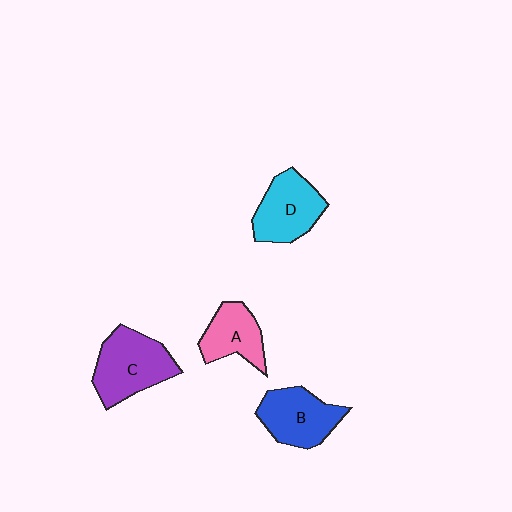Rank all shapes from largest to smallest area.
From largest to smallest: C (purple), B (blue), D (cyan), A (pink).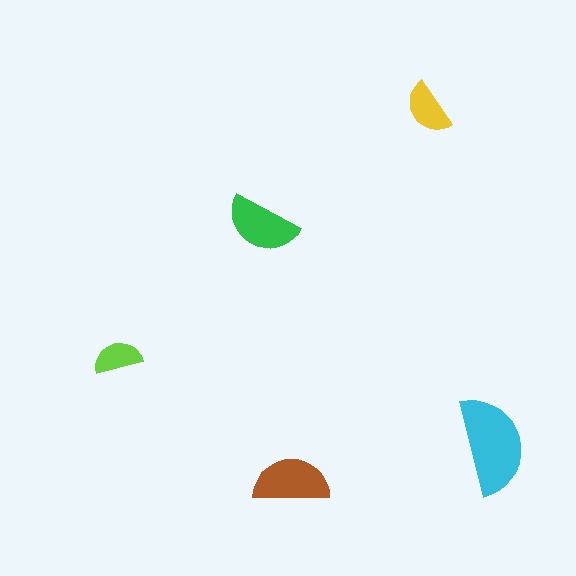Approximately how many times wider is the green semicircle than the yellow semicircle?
About 1.5 times wider.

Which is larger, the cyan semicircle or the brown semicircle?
The cyan one.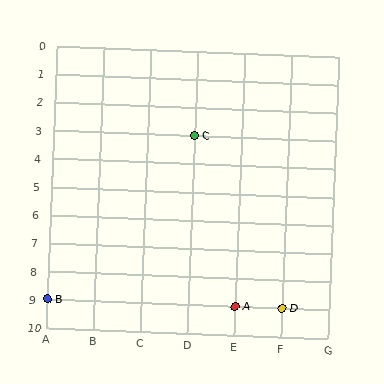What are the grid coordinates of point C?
Point C is at grid coordinates (D, 3).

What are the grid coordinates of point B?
Point B is at grid coordinates (A, 9).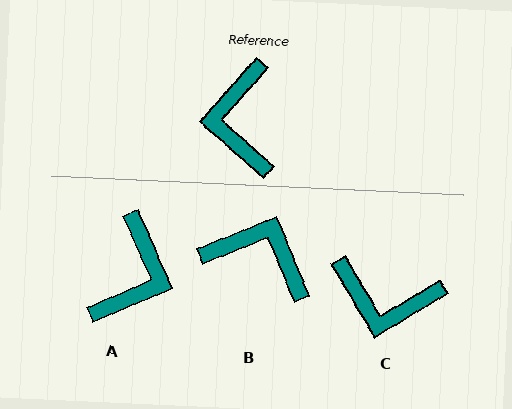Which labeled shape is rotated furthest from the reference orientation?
A, about 155 degrees away.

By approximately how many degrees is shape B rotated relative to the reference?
Approximately 116 degrees clockwise.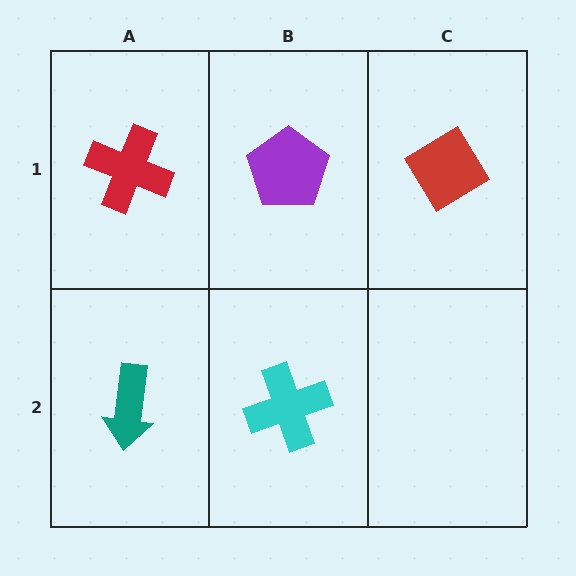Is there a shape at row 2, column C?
No, that cell is empty.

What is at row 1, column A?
A red cross.